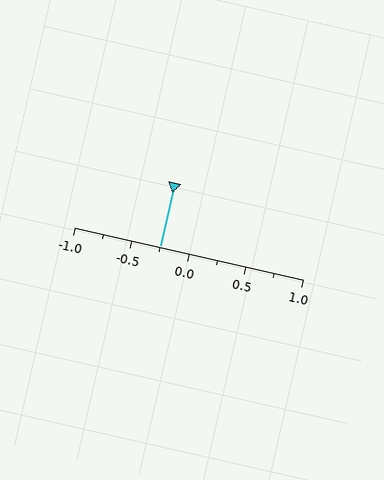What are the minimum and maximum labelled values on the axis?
The axis runs from -1.0 to 1.0.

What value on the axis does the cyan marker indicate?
The marker indicates approximately -0.25.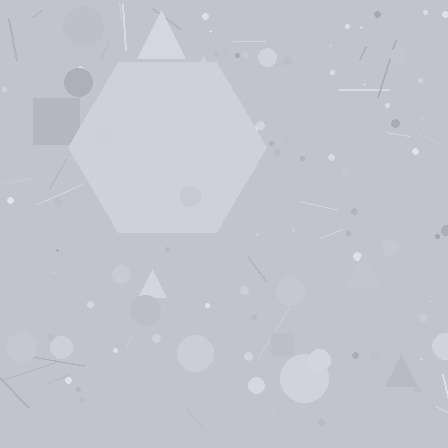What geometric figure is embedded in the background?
A hexagon is embedded in the background.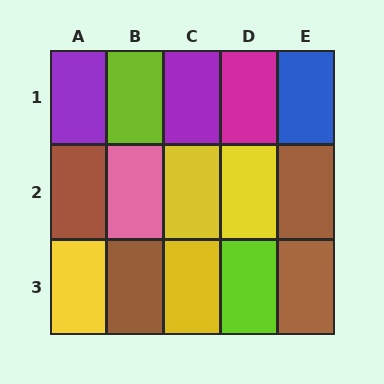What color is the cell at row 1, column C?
Purple.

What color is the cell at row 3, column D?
Lime.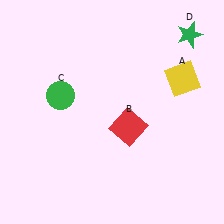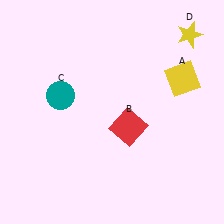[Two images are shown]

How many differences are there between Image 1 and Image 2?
There are 2 differences between the two images.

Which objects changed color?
C changed from green to teal. D changed from green to yellow.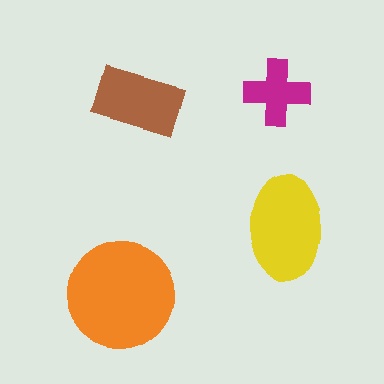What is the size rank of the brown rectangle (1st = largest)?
3rd.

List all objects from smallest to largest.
The magenta cross, the brown rectangle, the yellow ellipse, the orange circle.